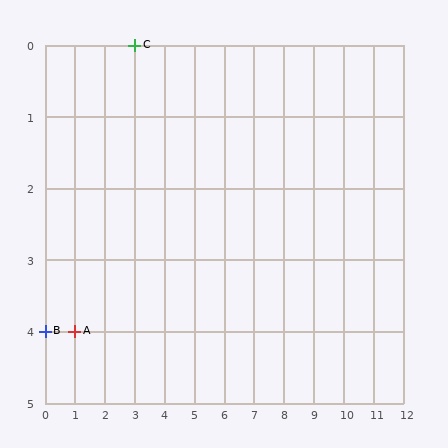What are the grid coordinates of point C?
Point C is at grid coordinates (3, 0).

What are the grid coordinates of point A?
Point A is at grid coordinates (1, 4).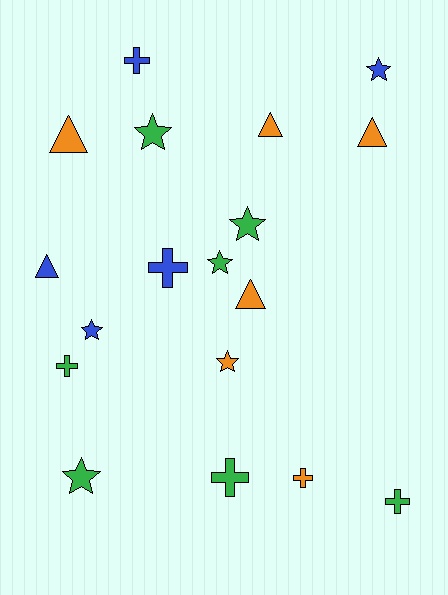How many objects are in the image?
There are 18 objects.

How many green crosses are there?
There are 3 green crosses.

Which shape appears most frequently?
Star, with 7 objects.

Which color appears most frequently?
Green, with 7 objects.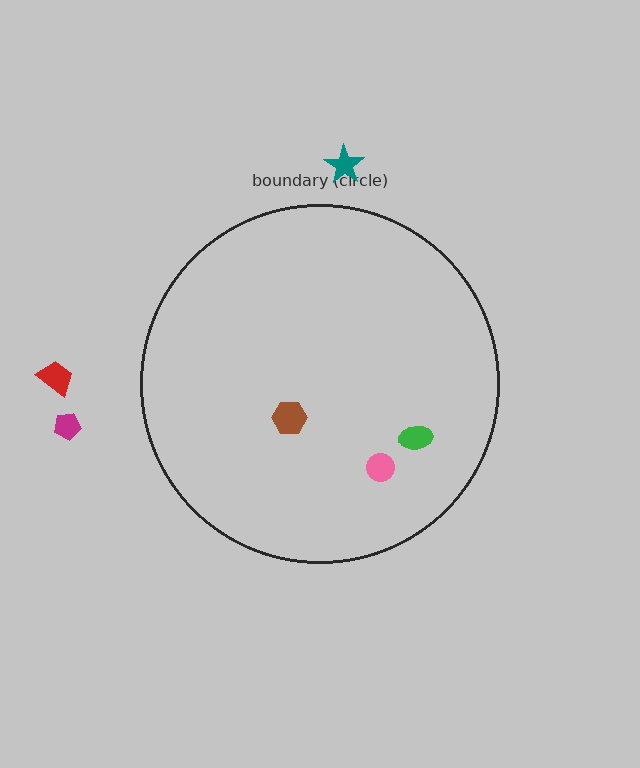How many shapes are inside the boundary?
3 inside, 3 outside.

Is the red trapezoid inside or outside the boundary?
Outside.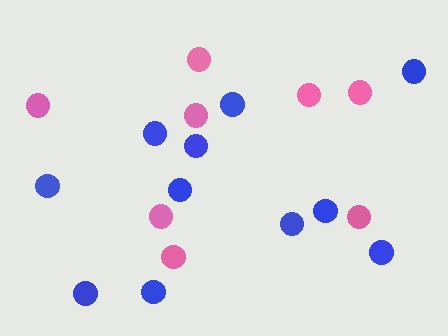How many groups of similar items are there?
There are 2 groups: one group of pink circles (8) and one group of blue circles (11).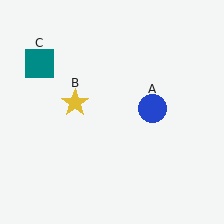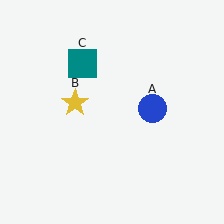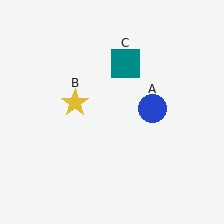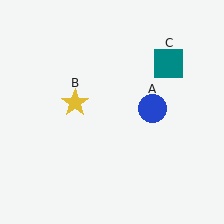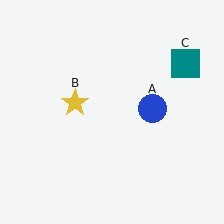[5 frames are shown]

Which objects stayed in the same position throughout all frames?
Blue circle (object A) and yellow star (object B) remained stationary.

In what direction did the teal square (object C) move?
The teal square (object C) moved right.